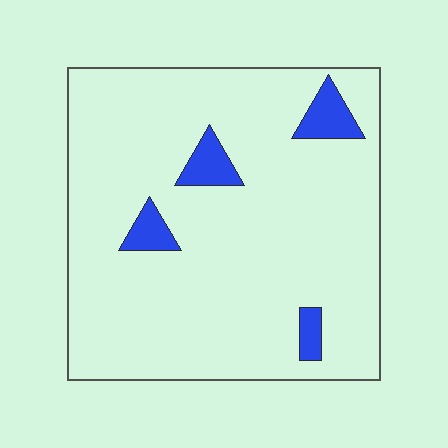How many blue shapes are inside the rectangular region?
4.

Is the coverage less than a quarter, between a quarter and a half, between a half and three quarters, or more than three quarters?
Less than a quarter.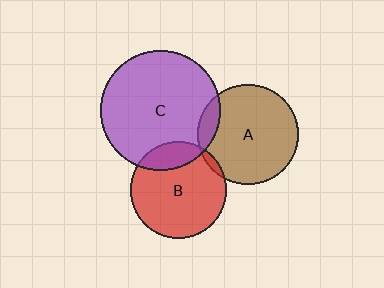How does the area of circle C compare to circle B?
Approximately 1.5 times.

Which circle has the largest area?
Circle C (purple).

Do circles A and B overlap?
Yes.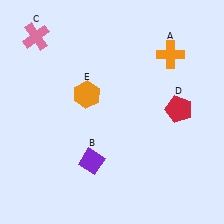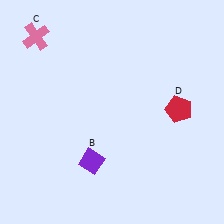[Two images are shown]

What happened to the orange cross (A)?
The orange cross (A) was removed in Image 2. It was in the top-right area of Image 1.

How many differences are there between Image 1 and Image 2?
There are 2 differences between the two images.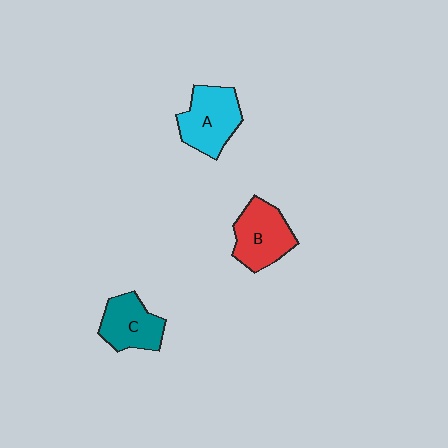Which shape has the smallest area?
Shape C (teal).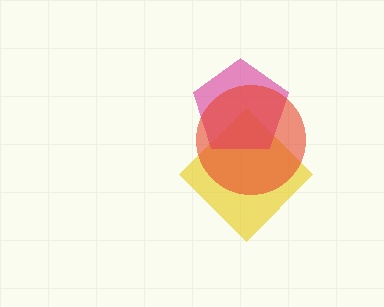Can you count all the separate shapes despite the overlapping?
Yes, there are 3 separate shapes.